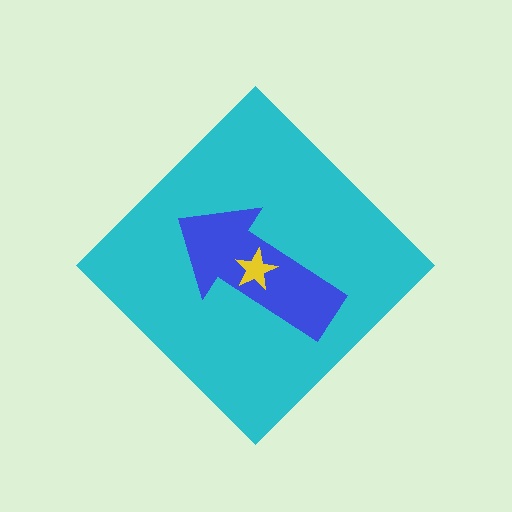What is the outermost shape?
The cyan diamond.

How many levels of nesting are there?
3.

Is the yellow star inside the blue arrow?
Yes.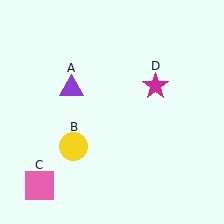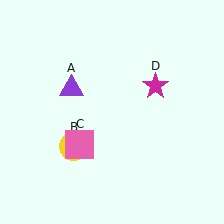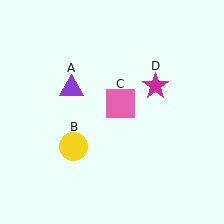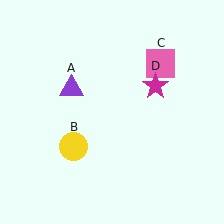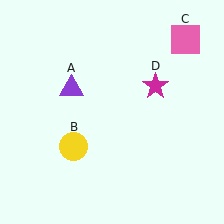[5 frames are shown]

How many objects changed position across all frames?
1 object changed position: pink square (object C).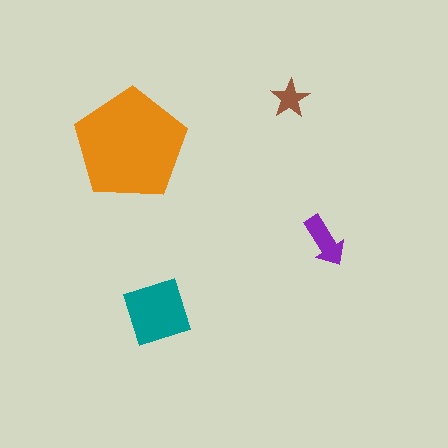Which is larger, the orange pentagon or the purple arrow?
The orange pentagon.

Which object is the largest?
The orange pentagon.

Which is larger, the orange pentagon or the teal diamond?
The orange pentagon.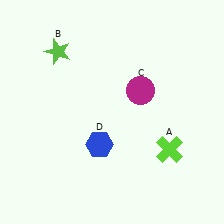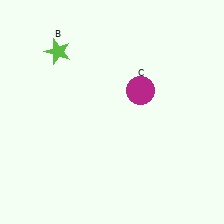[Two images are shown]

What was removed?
The blue hexagon (D), the lime cross (A) were removed in Image 2.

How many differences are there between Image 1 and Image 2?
There are 2 differences between the two images.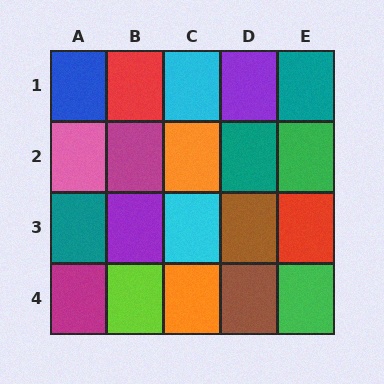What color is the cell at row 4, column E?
Green.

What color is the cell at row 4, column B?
Lime.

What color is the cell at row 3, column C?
Cyan.